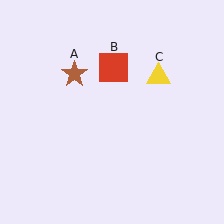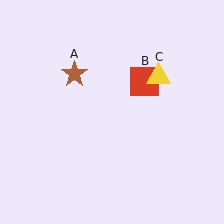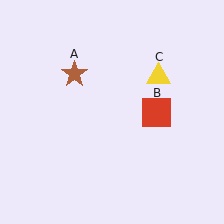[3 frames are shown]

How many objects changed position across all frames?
1 object changed position: red square (object B).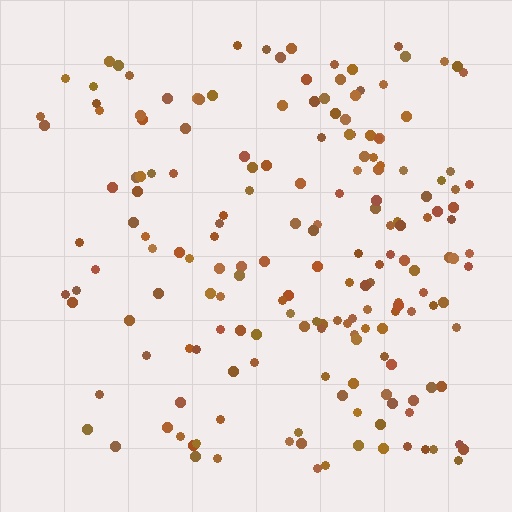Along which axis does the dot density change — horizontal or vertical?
Horizontal.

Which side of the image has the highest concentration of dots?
The right.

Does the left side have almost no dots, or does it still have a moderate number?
Still a moderate number, just noticeably fewer than the right.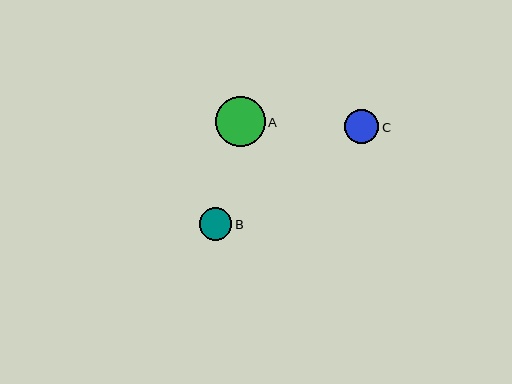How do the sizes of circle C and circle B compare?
Circle C and circle B are approximately the same size.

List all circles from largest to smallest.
From largest to smallest: A, C, B.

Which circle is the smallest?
Circle B is the smallest with a size of approximately 33 pixels.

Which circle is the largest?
Circle A is the largest with a size of approximately 50 pixels.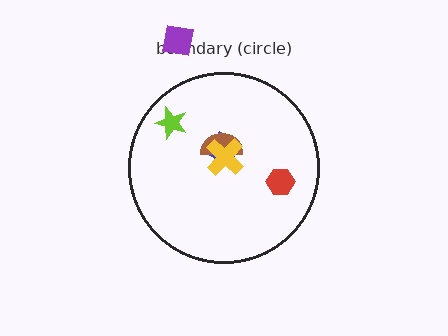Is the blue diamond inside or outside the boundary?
Inside.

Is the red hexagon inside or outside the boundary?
Inside.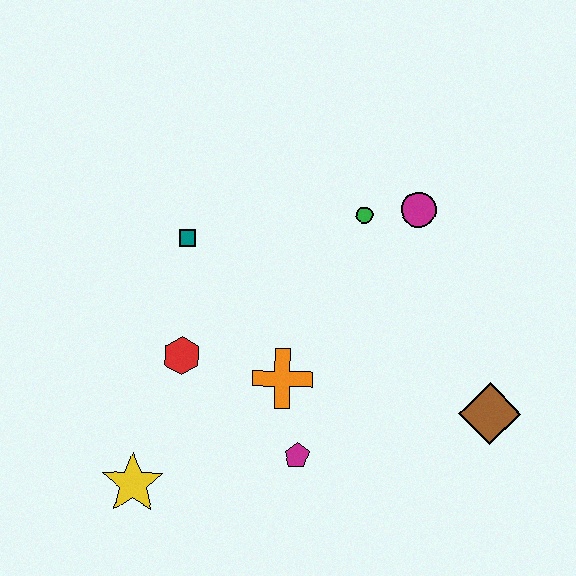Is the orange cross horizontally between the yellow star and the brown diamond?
Yes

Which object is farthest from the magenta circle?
The yellow star is farthest from the magenta circle.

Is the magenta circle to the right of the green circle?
Yes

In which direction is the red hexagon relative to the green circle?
The red hexagon is to the left of the green circle.